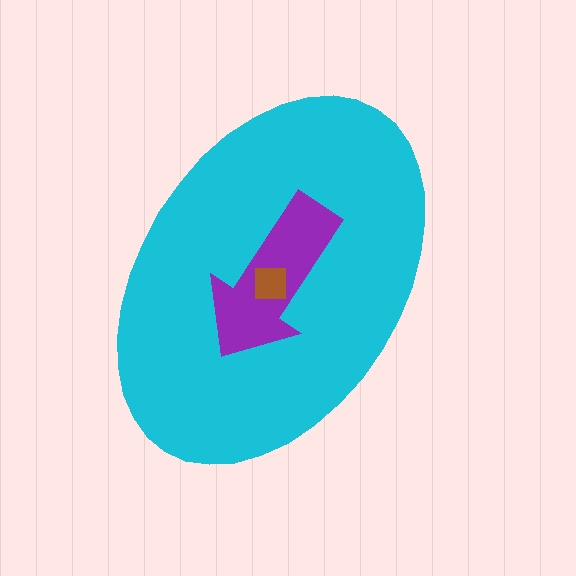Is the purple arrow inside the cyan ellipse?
Yes.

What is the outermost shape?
The cyan ellipse.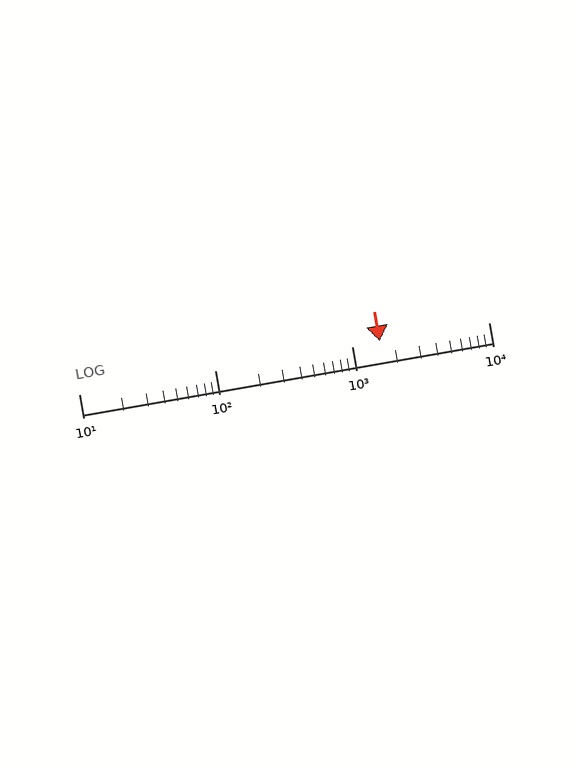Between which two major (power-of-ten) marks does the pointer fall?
The pointer is between 1000 and 10000.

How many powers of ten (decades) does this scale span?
The scale spans 3 decades, from 10 to 10000.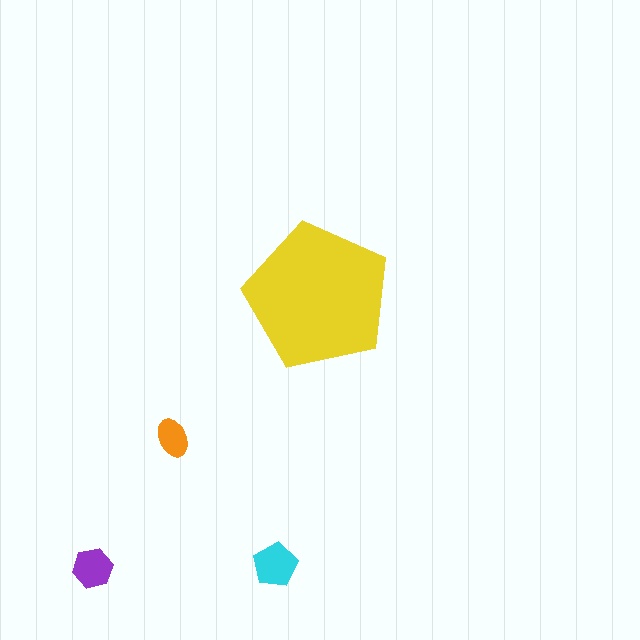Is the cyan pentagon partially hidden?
No, the cyan pentagon is fully visible.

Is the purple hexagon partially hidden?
No, the purple hexagon is fully visible.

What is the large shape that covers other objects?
A yellow pentagon.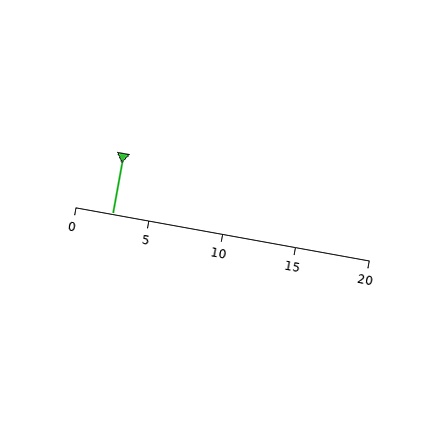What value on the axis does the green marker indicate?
The marker indicates approximately 2.5.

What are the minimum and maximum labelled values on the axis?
The axis runs from 0 to 20.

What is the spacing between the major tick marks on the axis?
The major ticks are spaced 5 apart.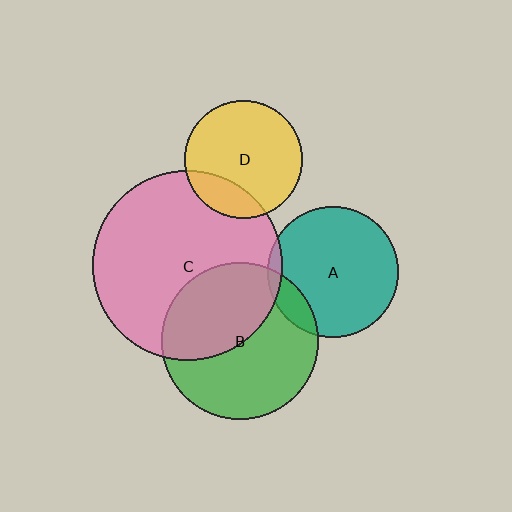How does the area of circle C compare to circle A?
Approximately 2.1 times.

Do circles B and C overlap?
Yes.